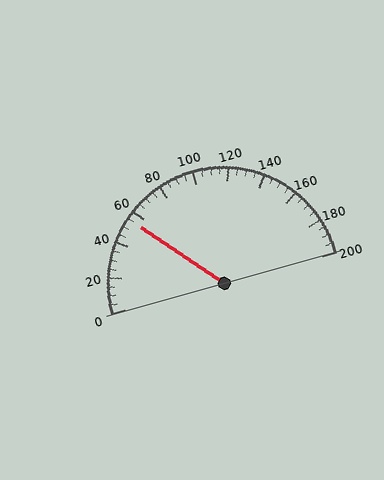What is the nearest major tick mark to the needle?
The nearest major tick mark is 60.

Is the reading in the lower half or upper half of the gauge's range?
The reading is in the lower half of the range (0 to 200).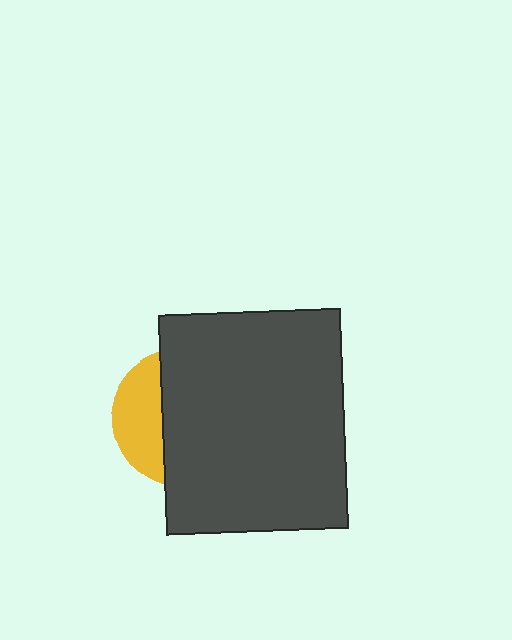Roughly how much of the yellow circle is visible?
A small part of it is visible (roughly 32%).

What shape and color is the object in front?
The object in front is a dark gray rectangle.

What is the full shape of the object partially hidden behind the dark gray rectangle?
The partially hidden object is a yellow circle.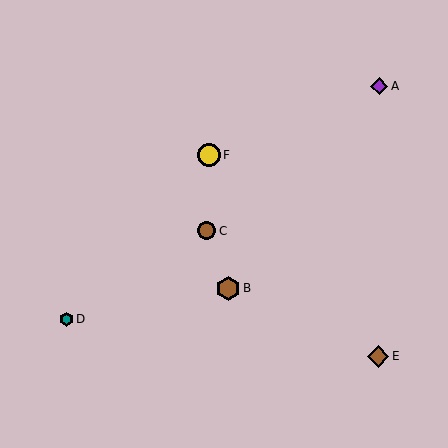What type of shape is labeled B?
Shape B is a brown hexagon.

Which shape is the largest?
The brown hexagon (labeled B) is the largest.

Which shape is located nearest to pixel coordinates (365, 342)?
The brown diamond (labeled E) at (378, 356) is nearest to that location.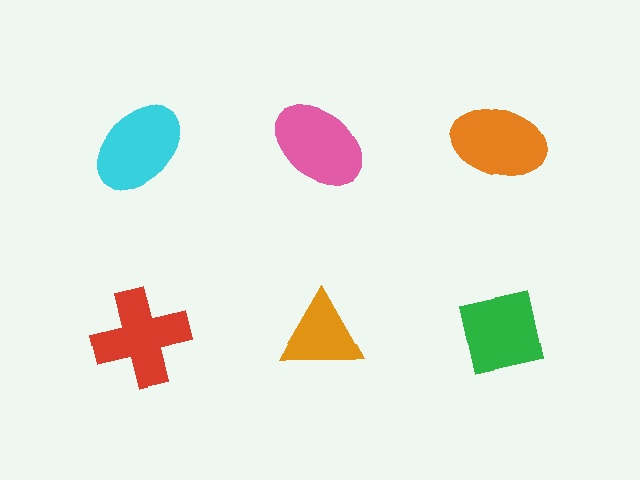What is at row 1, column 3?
An orange ellipse.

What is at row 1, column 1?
A cyan ellipse.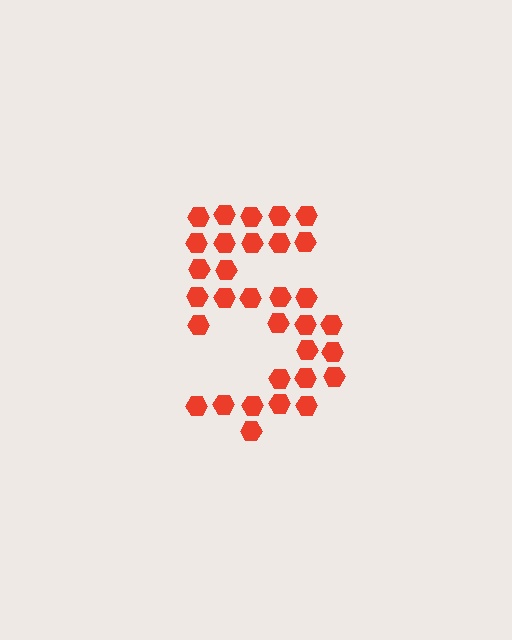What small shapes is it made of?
It is made of small hexagons.